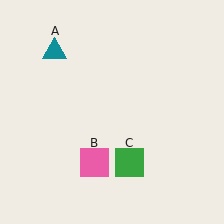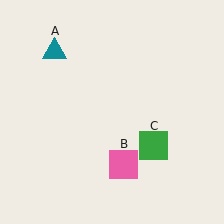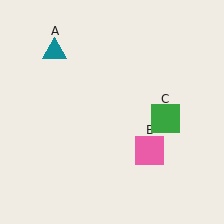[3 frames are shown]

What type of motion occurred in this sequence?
The pink square (object B), green square (object C) rotated counterclockwise around the center of the scene.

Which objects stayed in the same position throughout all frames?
Teal triangle (object A) remained stationary.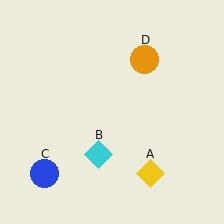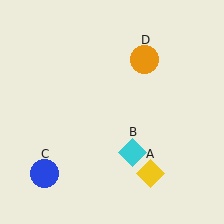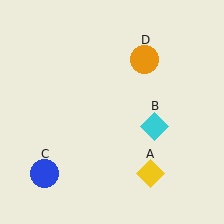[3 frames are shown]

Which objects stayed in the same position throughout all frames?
Yellow diamond (object A) and blue circle (object C) and orange circle (object D) remained stationary.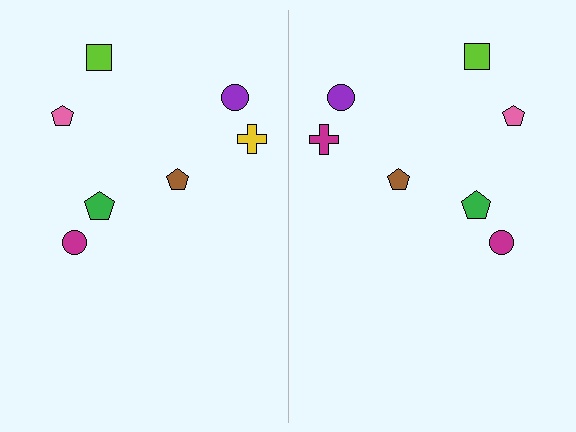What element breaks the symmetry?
The magenta cross on the right side breaks the symmetry — its mirror counterpart is yellow.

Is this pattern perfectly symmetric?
No, the pattern is not perfectly symmetric. The magenta cross on the right side breaks the symmetry — its mirror counterpart is yellow.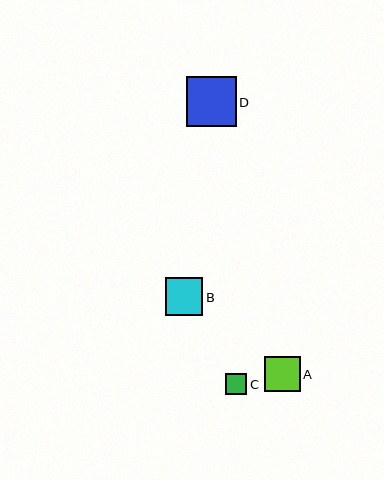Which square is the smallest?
Square C is the smallest with a size of approximately 21 pixels.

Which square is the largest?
Square D is the largest with a size of approximately 50 pixels.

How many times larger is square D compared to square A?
Square D is approximately 1.4 times the size of square A.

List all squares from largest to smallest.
From largest to smallest: D, B, A, C.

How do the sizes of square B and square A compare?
Square B and square A are approximately the same size.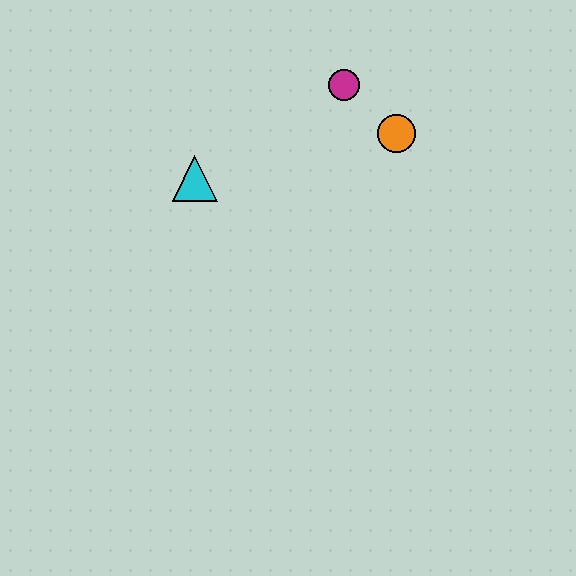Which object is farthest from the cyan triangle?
The orange circle is farthest from the cyan triangle.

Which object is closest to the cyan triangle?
The magenta circle is closest to the cyan triangle.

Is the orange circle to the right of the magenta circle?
Yes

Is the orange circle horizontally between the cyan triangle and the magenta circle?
No